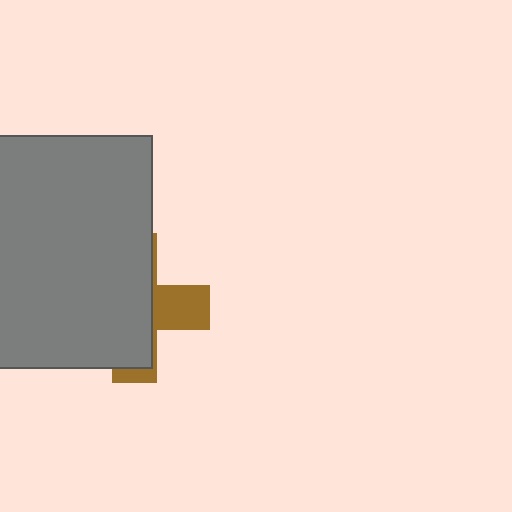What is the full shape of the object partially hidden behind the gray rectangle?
The partially hidden object is a brown cross.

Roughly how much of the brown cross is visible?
A small part of it is visible (roughly 30%).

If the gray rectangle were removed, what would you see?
You would see the complete brown cross.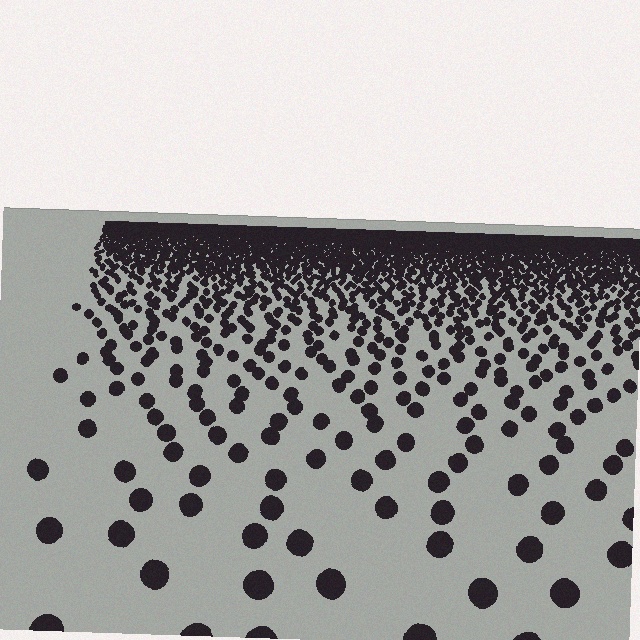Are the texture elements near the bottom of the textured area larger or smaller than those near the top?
Larger. Near the bottom, elements are closer to the viewer and appear at a bigger on-screen size.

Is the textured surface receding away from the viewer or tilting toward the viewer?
The surface is receding away from the viewer. Texture elements get smaller and denser toward the top.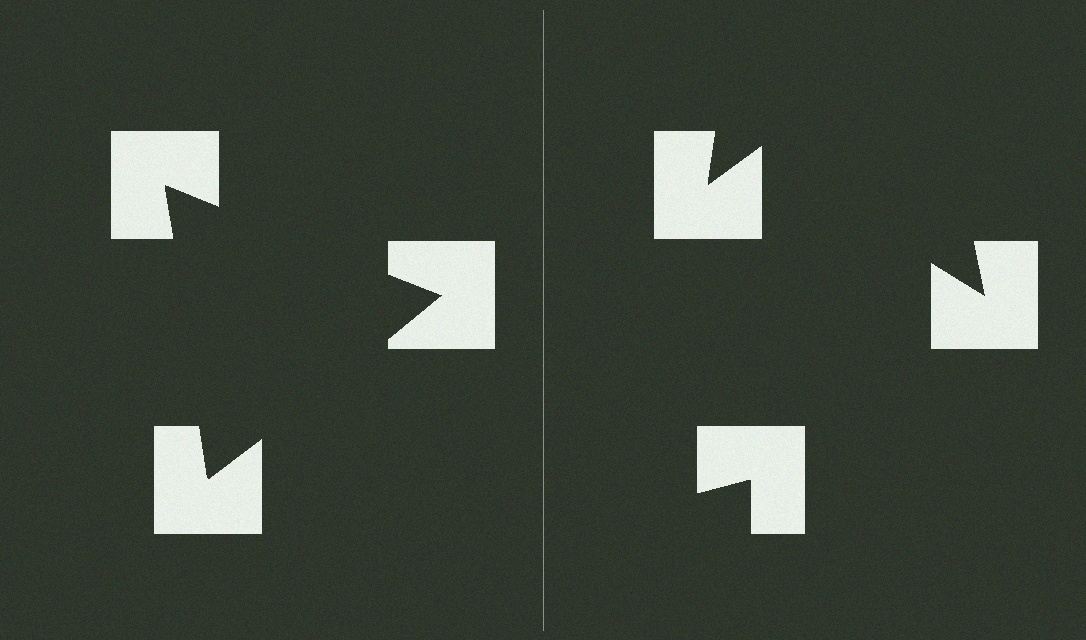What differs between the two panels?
The notched squares are positioned identically on both sides; only the wedge orientations differ. On the left they align to a triangle; on the right they are misaligned.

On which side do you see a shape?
An illusory triangle appears on the left side. On the right side the wedge cuts are rotated, so no coherent shape forms.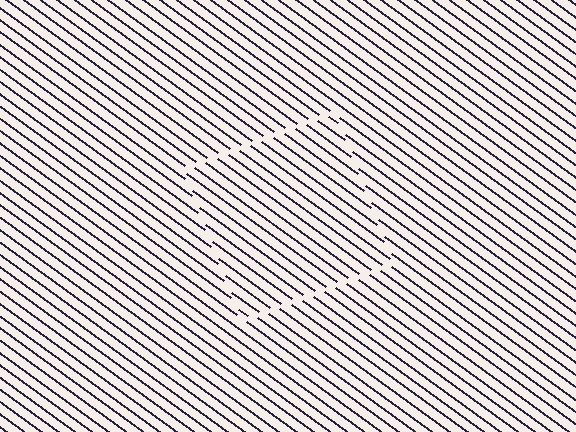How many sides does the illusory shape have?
4 sides — the line-ends trace a square.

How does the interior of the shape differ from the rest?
The interior of the shape contains the same grating, shifted by half a period — the contour is defined by the phase discontinuity where line-ends from the inner and outer gratings abut.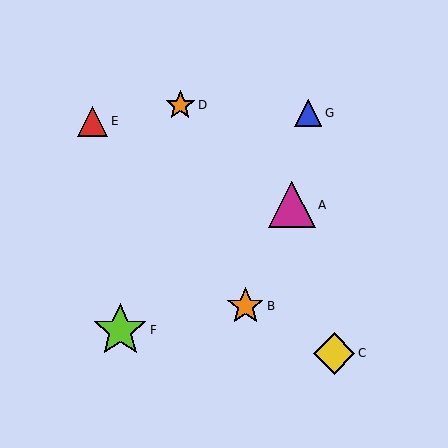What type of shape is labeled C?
Shape C is a yellow diamond.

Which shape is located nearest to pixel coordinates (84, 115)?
The red triangle (labeled E) at (92, 121) is nearest to that location.